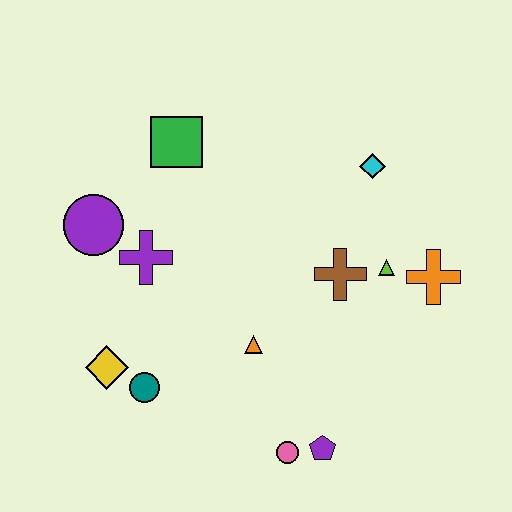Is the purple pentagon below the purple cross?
Yes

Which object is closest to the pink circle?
The purple pentagon is closest to the pink circle.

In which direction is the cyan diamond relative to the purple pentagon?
The cyan diamond is above the purple pentagon.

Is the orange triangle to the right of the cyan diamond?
No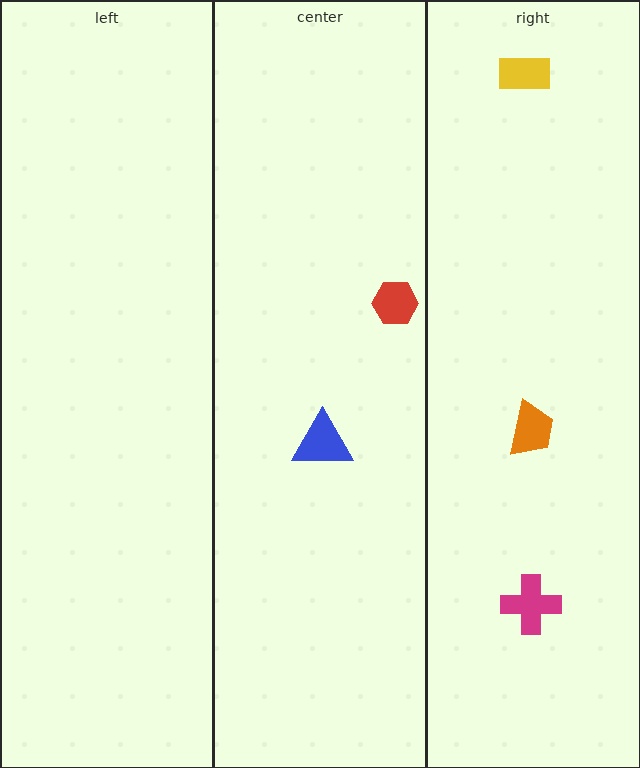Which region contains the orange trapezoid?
The right region.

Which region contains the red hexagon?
The center region.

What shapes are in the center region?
The blue triangle, the red hexagon.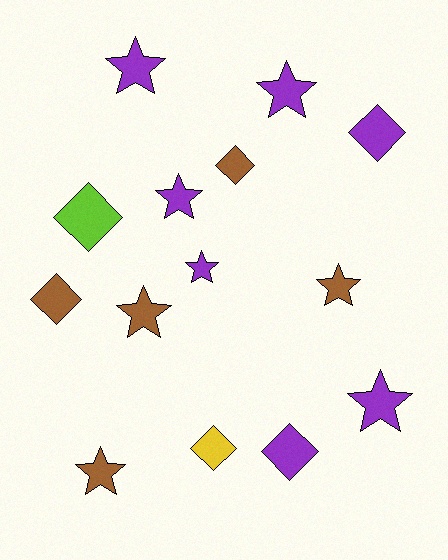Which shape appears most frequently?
Star, with 8 objects.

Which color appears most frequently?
Purple, with 7 objects.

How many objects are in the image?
There are 14 objects.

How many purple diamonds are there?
There are 2 purple diamonds.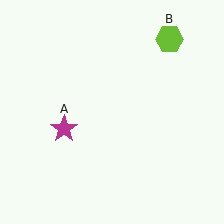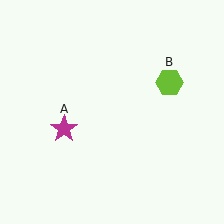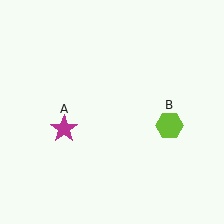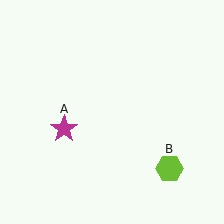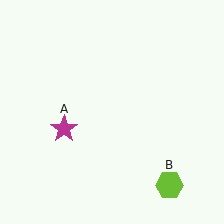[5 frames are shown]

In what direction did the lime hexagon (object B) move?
The lime hexagon (object B) moved down.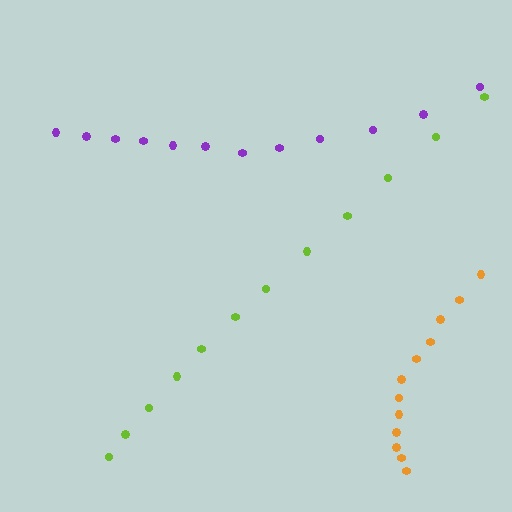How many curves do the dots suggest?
There are 3 distinct paths.